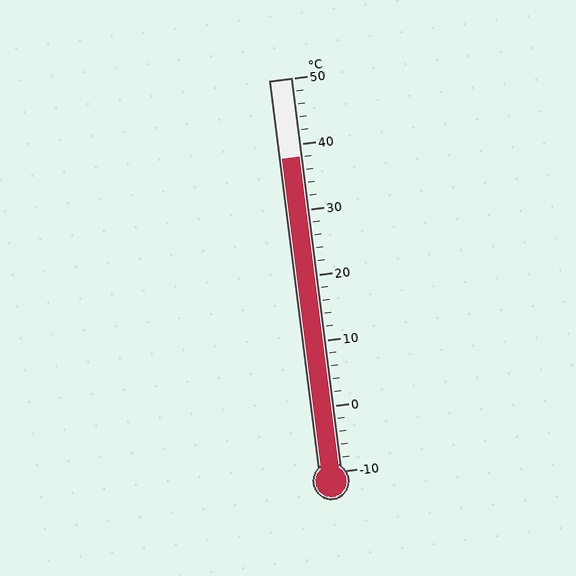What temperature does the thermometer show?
The thermometer shows approximately 38°C.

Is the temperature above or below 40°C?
The temperature is below 40°C.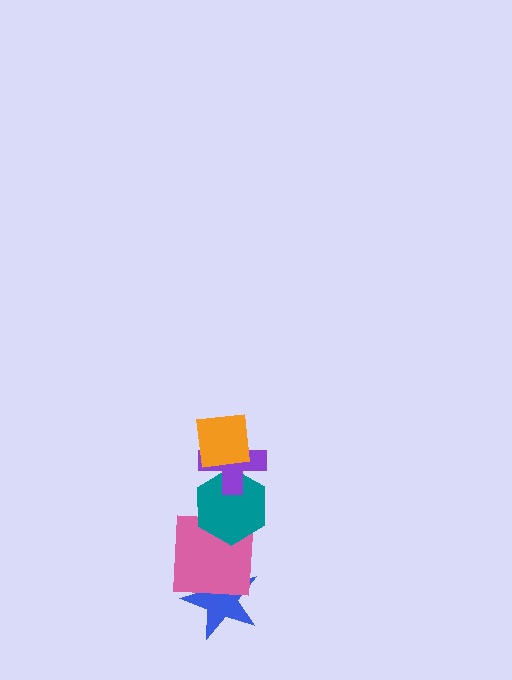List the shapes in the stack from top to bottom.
From top to bottom: the orange square, the purple cross, the teal hexagon, the pink square, the blue star.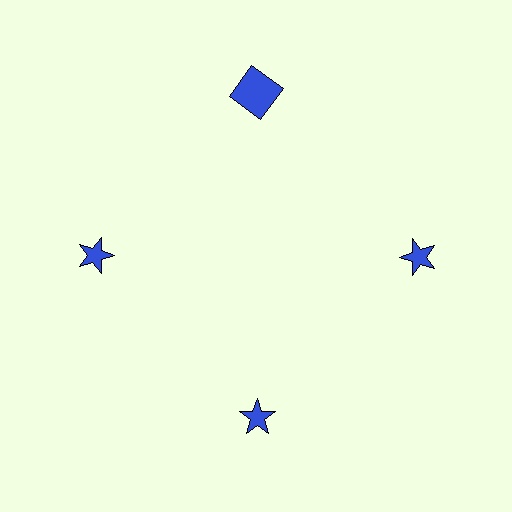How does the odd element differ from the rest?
It has a different shape: square instead of star.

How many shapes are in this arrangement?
There are 4 shapes arranged in a ring pattern.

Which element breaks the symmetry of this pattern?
The blue square at roughly the 12 o'clock position breaks the symmetry. All other shapes are blue stars.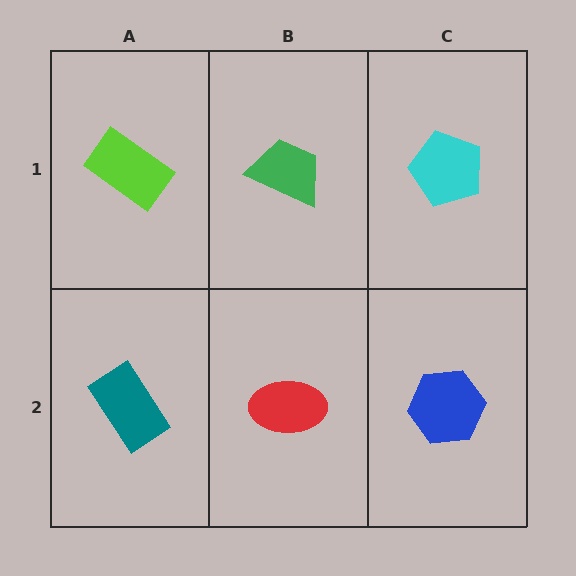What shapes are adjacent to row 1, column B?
A red ellipse (row 2, column B), a lime rectangle (row 1, column A), a cyan pentagon (row 1, column C).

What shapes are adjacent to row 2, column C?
A cyan pentagon (row 1, column C), a red ellipse (row 2, column B).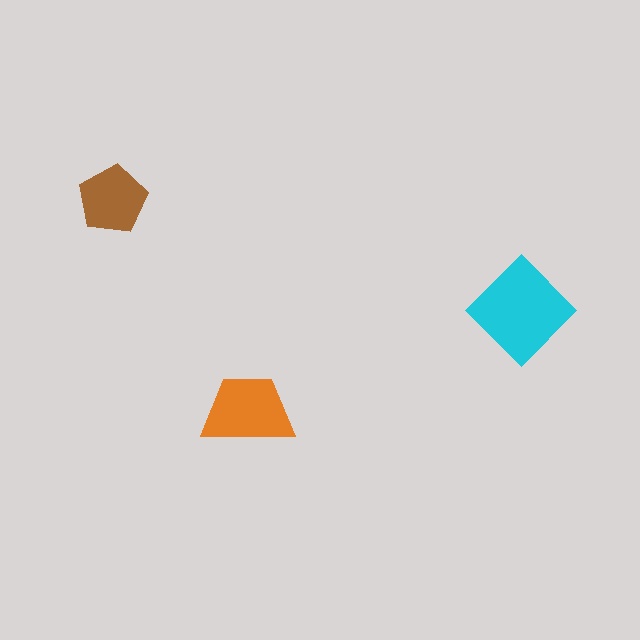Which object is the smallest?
The brown pentagon.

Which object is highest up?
The brown pentagon is topmost.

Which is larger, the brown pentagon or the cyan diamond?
The cyan diamond.